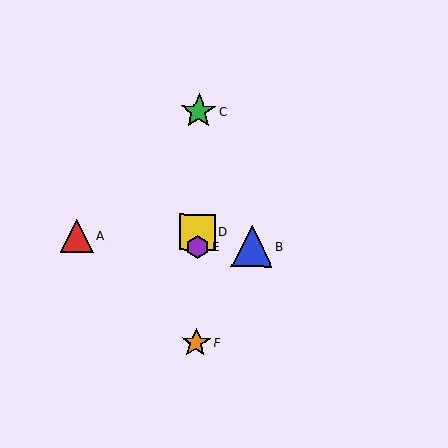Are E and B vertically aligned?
No, E is at x≈197 and B is at x≈252.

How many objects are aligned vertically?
4 objects (C, D, E, F) are aligned vertically.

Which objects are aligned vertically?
Objects C, D, E, F are aligned vertically.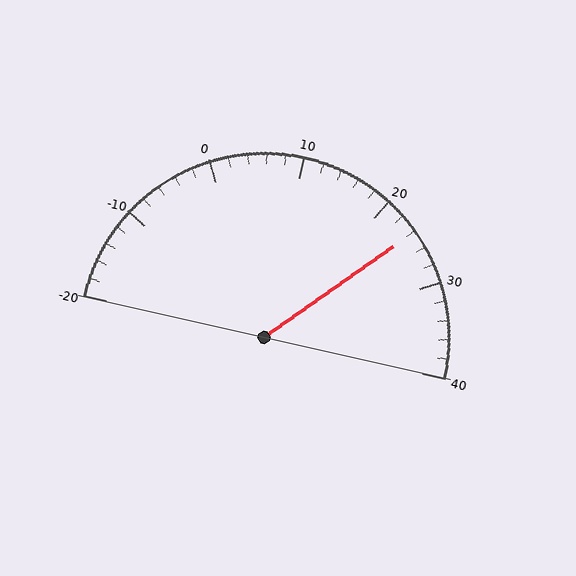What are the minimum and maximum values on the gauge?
The gauge ranges from -20 to 40.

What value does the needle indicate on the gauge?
The needle indicates approximately 24.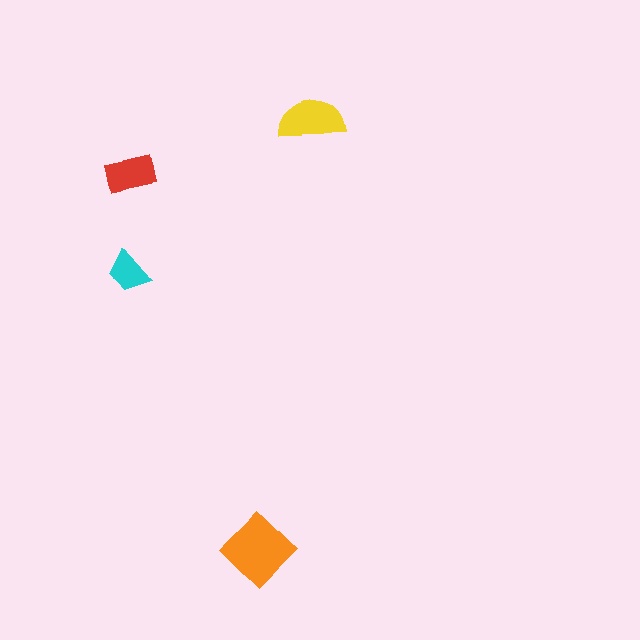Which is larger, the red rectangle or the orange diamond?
The orange diamond.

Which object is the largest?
The orange diamond.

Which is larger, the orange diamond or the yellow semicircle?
The orange diamond.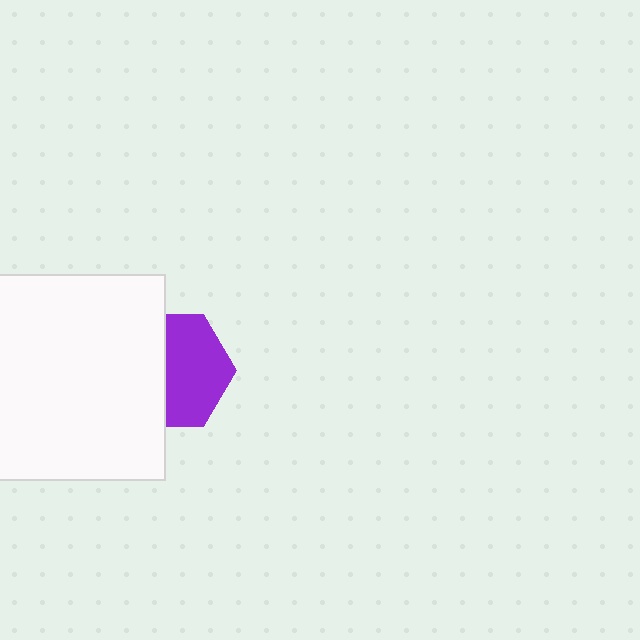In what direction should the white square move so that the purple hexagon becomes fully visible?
The white square should move left. That is the shortest direction to clear the overlap and leave the purple hexagon fully visible.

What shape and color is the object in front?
The object in front is a white square.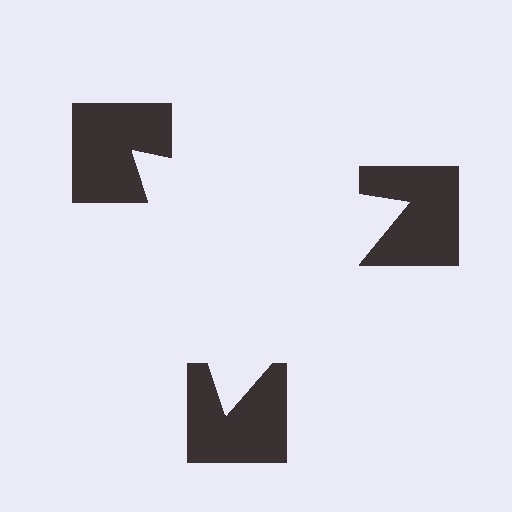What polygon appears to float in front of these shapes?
An illusory triangle — its edges are inferred from the aligned wedge cuts in the notched squares, not physically drawn.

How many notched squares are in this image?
There are 3 — one at each vertex of the illusory triangle.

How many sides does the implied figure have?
3 sides.